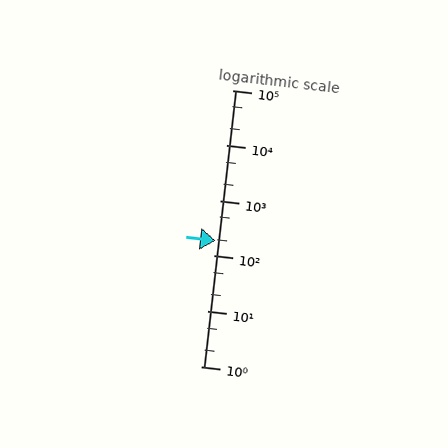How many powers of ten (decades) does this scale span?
The scale spans 5 decades, from 1 to 100000.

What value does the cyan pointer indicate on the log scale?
The pointer indicates approximately 190.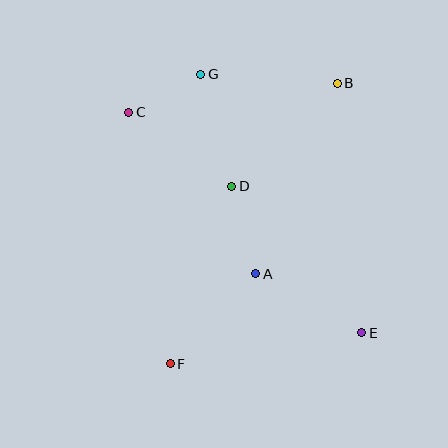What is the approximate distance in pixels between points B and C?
The distance between B and C is approximately 210 pixels.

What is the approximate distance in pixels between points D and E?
The distance between D and E is approximately 196 pixels.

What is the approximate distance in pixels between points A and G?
The distance between A and G is approximately 207 pixels.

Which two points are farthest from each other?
Points B and F are farthest from each other.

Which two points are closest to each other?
Points C and G are closest to each other.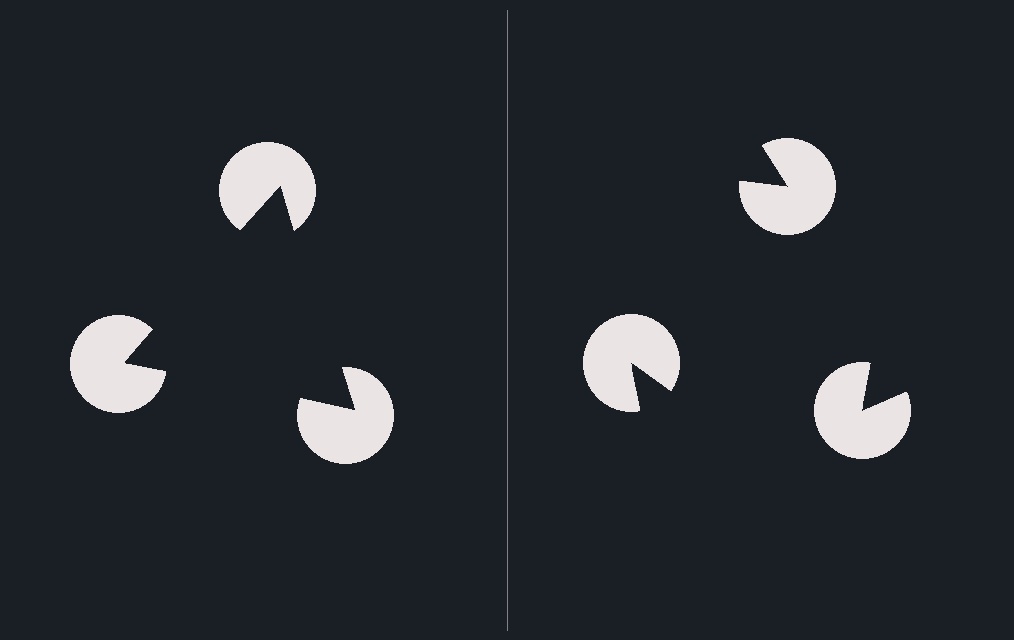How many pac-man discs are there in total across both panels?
6 — 3 on each side.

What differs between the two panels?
The pac-man discs are positioned identically on both sides; only the wedge orientations differ. On the left they align to a triangle; on the right they are misaligned.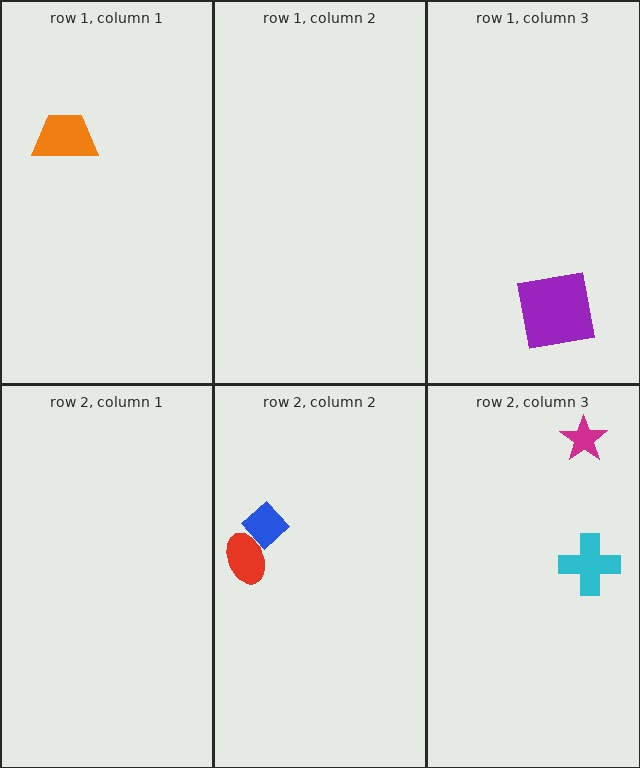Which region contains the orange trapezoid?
The row 1, column 1 region.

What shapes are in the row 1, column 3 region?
The purple square.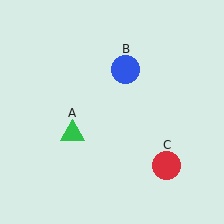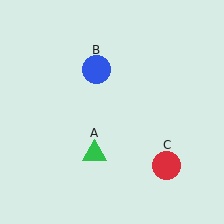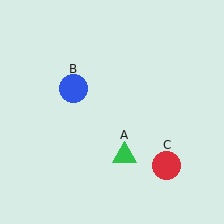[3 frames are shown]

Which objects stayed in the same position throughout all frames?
Red circle (object C) remained stationary.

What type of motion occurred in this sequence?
The green triangle (object A), blue circle (object B) rotated counterclockwise around the center of the scene.